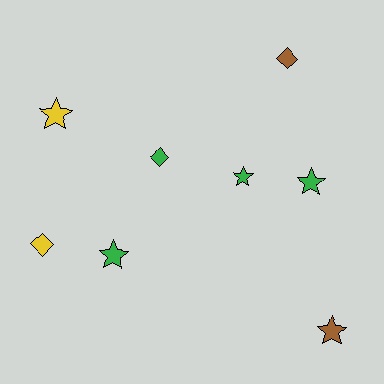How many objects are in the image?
There are 8 objects.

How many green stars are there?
There are 3 green stars.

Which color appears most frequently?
Green, with 4 objects.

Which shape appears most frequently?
Star, with 5 objects.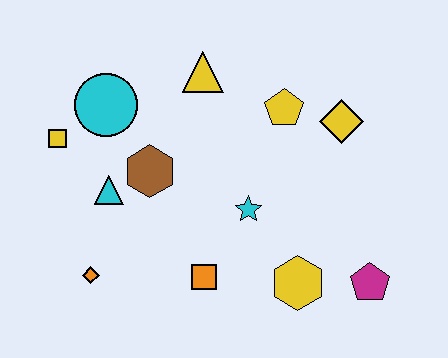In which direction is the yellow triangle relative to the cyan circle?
The yellow triangle is to the right of the cyan circle.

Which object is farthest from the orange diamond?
The yellow diamond is farthest from the orange diamond.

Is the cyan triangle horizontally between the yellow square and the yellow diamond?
Yes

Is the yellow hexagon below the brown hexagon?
Yes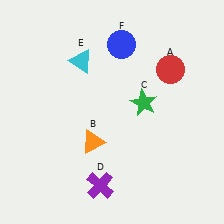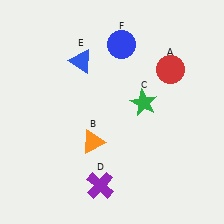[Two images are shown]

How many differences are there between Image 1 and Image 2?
There is 1 difference between the two images.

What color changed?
The triangle (E) changed from cyan in Image 1 to blue in Image 2.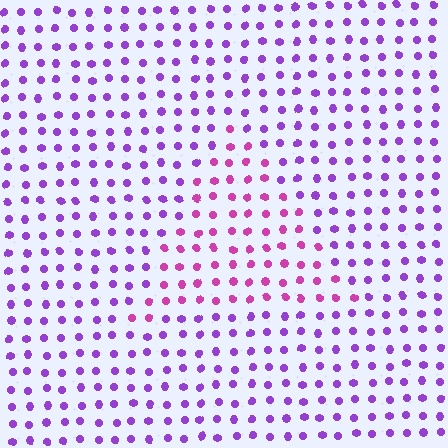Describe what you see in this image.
The image is filled with small purple elements in a uniform arrangement. A triangle-shaped region is visible where the elements are tinted to a slightly different hue, forming a subtle color boundary.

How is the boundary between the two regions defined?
The boundary is defined purely by a slight shift in hue (about 38 degrees). Spacing, size, and orientation are identical on both sides.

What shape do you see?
I see a triangle.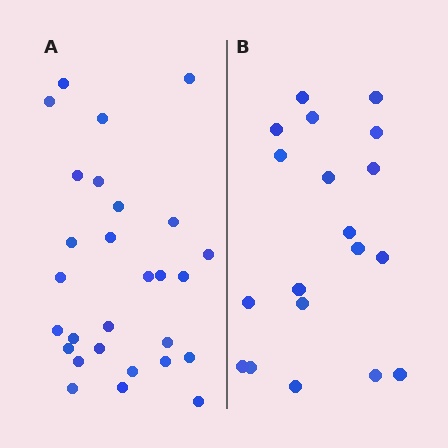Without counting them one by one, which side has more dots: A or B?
Region A (the left region) has more dots.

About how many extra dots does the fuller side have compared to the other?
Region A has roughly 8 or so more dots than region B.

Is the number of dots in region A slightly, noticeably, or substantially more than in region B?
Region A has substantially more. The ratio is roughly 1.5 to 1.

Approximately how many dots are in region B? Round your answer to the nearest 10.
About 20 dots. (The exact count is 19, which rounds to 20.)